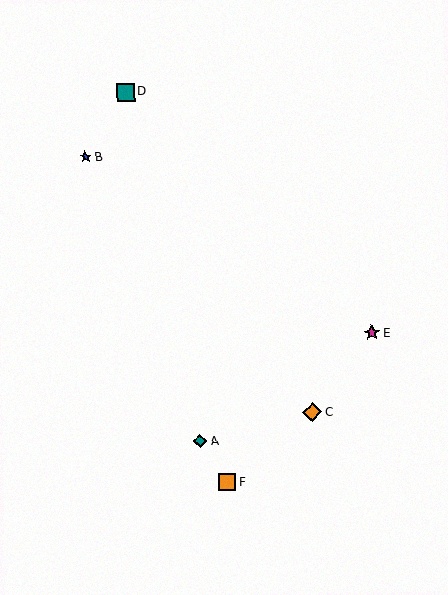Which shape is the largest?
The orange diamond (labeled C) is the largest.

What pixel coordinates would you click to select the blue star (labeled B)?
Click at (85, 157) to select the blue star B.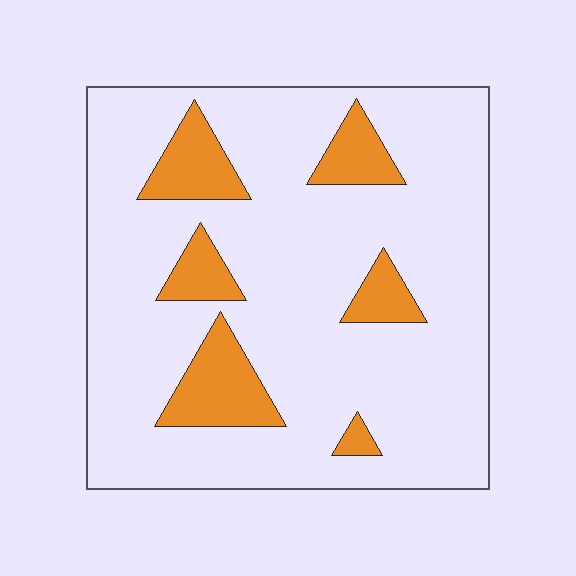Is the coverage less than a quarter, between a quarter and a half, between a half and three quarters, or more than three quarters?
Less than a quarter.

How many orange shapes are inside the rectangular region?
6.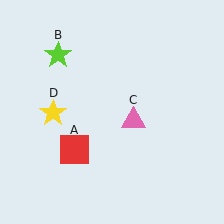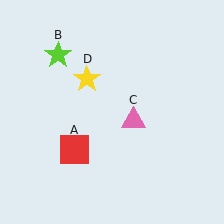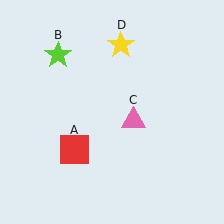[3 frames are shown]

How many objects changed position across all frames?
1 object changed position: yellow star (object D).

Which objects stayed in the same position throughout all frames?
Red square (object A) and lime star (object B) and pink triangle (object C) remained stationary.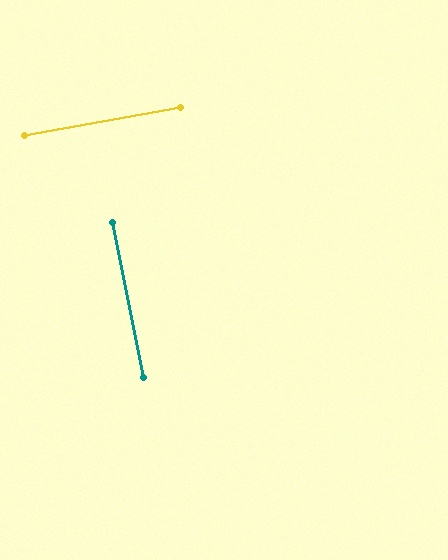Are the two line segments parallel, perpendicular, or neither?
Perpendicular — they meet at approximately 89°.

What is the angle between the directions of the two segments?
Approximately 89 degrees.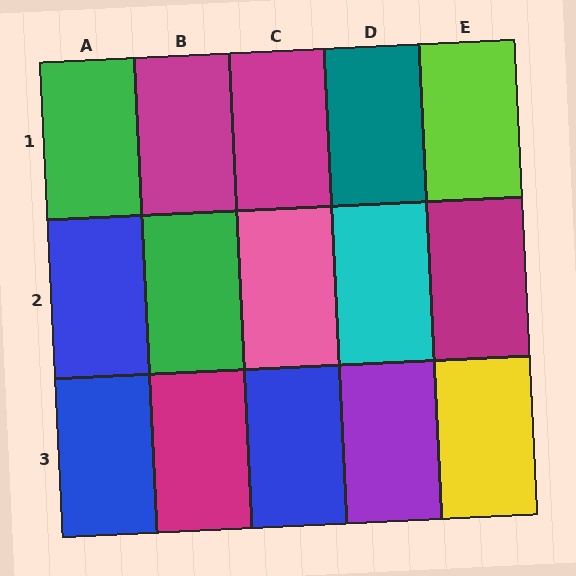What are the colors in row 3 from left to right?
Blue, magenta, blue, purple, yellow.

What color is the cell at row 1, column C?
Magenta.